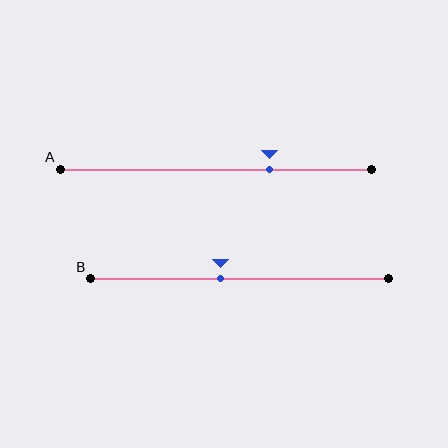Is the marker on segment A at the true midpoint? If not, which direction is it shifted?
No, the marker on segment A is shifted to the right by about 17% of the segment length.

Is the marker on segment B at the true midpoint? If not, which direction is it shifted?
No, the marker on segment B is shifted to the left by about 6% of the segment length.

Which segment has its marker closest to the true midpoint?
Segment B has its marker closest to the true midpoint.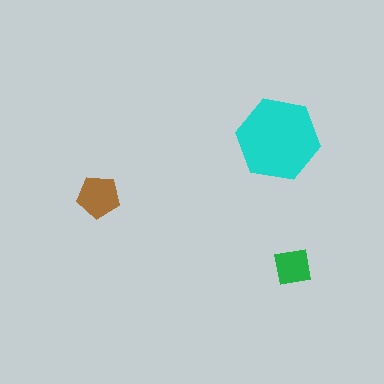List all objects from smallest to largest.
The green square, the brown pentagon, the cyan hexagon.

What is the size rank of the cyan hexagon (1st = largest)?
1st.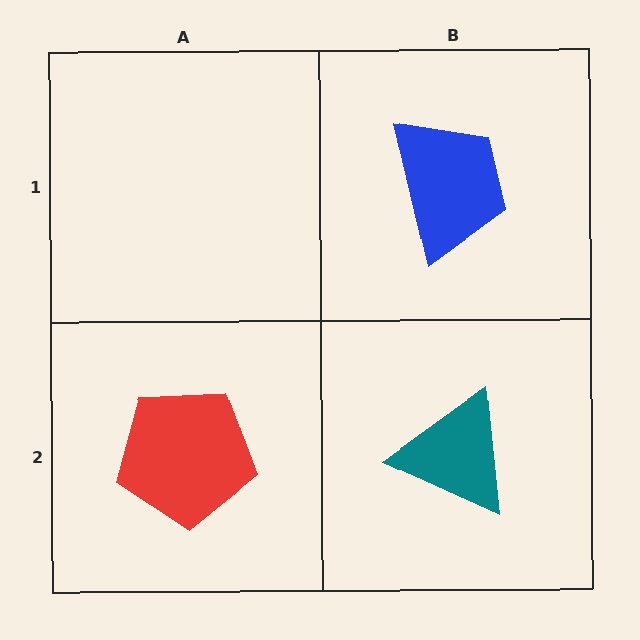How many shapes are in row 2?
2 shapes.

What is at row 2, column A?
A red pentagon.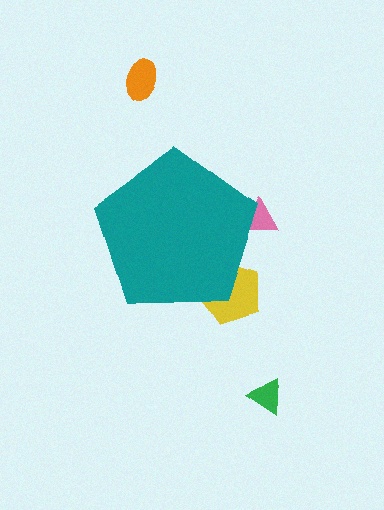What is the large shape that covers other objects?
A teal pentagon.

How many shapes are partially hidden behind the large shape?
2 shapes are partially hidden.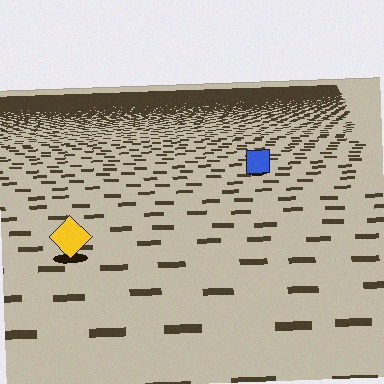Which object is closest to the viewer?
The yellow diamond is closest. The texture marks near it are larger and more spread out.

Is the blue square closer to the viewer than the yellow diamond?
No. The yellow diamond is closer — you can tell from the texture gradient: the ground texture is coarser near it.